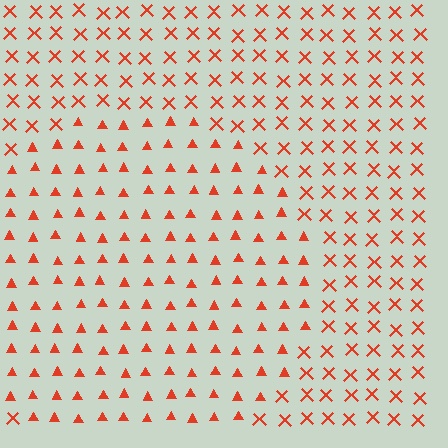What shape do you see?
I see a circle.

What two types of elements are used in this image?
The image uses triangles inside the circle region and X marks outside it.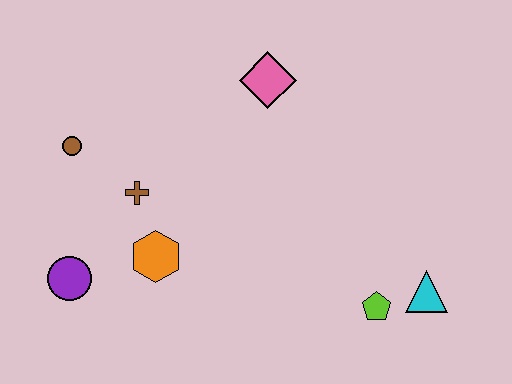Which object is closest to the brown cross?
The orange hexagon is closest to the brown cross.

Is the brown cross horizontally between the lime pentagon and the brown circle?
Yes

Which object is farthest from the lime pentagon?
The brown circle is farthest from the lime pentagon.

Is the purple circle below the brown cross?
Yes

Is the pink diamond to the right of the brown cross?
Yes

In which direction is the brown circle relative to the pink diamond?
The brown circle is to the left of the pink diamond.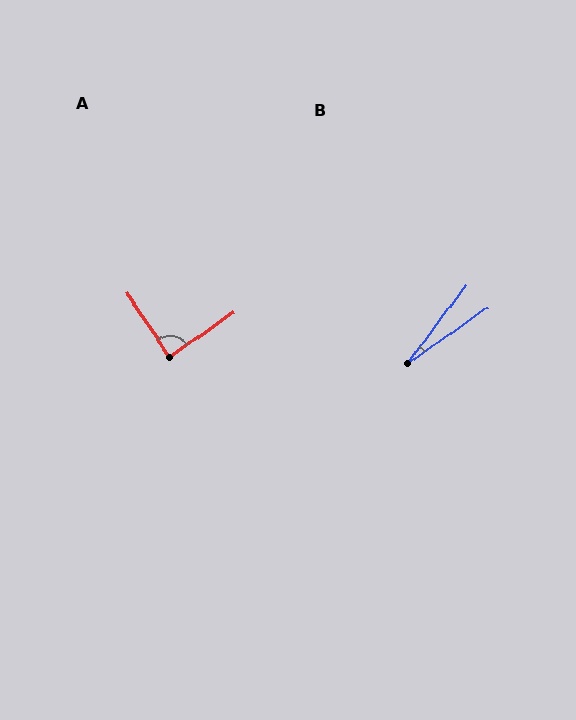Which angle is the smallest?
B, at approximately 18 degrees.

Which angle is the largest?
A, at approximately 89 degrees.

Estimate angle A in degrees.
Approximately 89 degrees.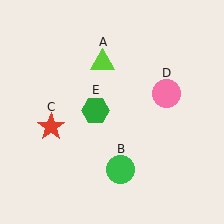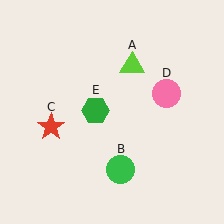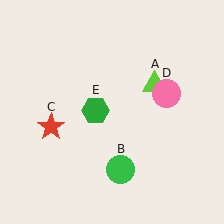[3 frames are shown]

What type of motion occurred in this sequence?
The lime triangle (object A) rotated clockwise around the center of the scene.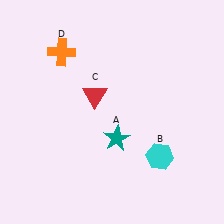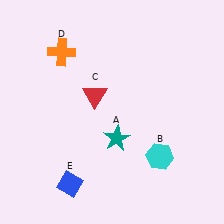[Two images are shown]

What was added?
A blue diamond (E) was added in Image 2.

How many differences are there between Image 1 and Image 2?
There is 1 difference between the two images.